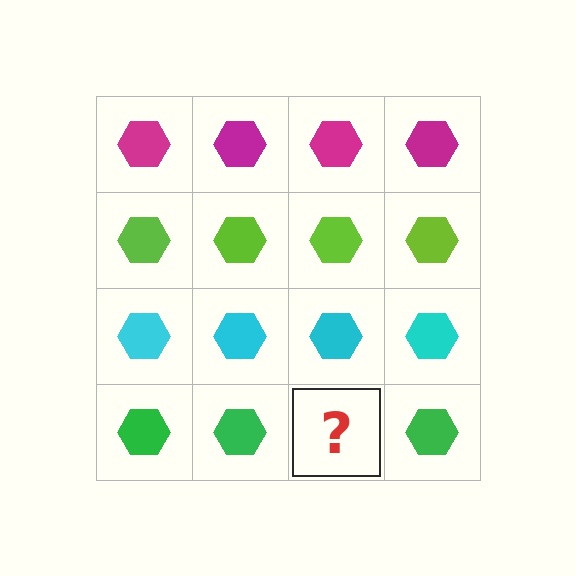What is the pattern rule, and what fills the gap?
The rule is that each row has a consistent color. The gap should be filled with a green hexagon.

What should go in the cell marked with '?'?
The missing cell should contain a green hexagon.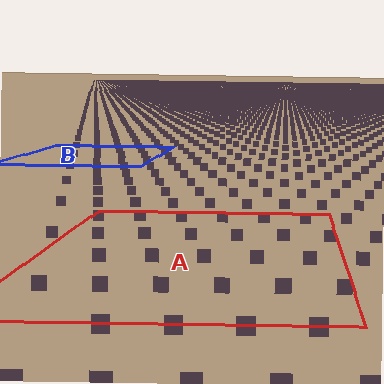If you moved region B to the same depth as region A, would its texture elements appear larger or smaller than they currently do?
They would appear larger. At a closer depth, the same texture elements are projected at a bigger on-screen size.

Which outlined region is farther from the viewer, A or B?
Region B is farther from the viewer — the texture elements inside it appear smaller and more densely packed.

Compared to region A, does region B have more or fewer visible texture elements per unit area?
Region B has more texture elements per unit area — they are packed more densely because it is farther away.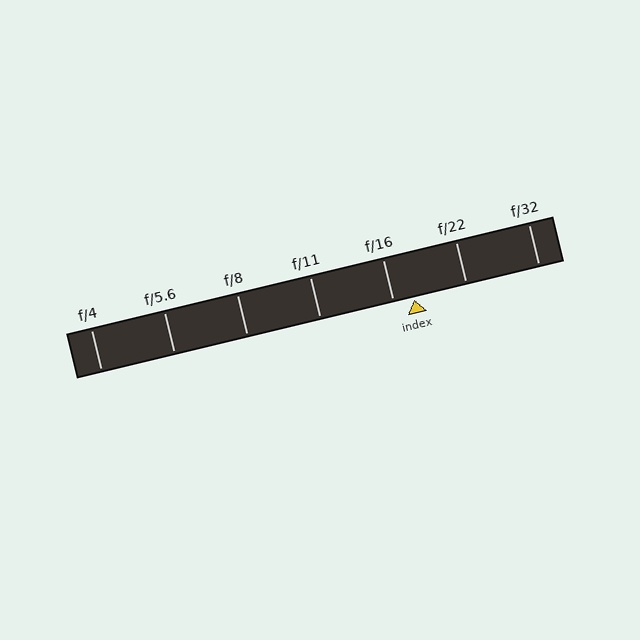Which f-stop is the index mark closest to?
The index mark is closest to f/16.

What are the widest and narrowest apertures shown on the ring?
The widest aperture shown is f/4 and the narrowest is f/32.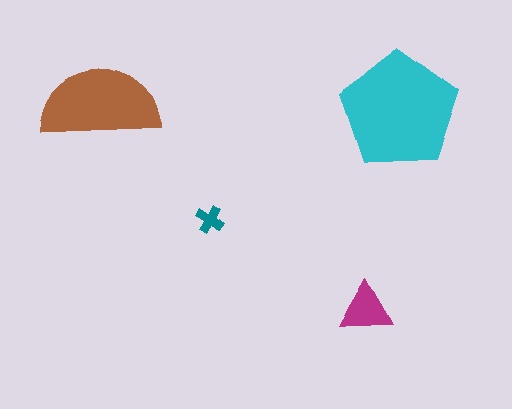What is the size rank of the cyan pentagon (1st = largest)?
1st.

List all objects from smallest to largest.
The teal cross, the magenta triangle, the brown semicircle, the cyan pentagon.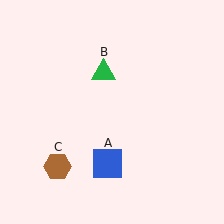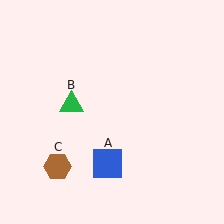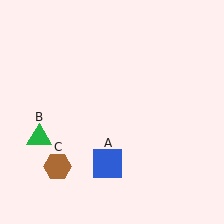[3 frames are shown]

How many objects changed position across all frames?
1 object changed position: green triangle (object B).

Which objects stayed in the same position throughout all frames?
Blue square (object A) and brown hexagon (object C) remained stationary.